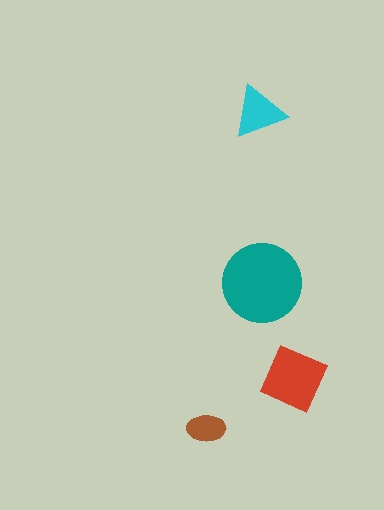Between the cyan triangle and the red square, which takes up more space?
The red square.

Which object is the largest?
The teal circle.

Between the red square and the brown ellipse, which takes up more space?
The red square.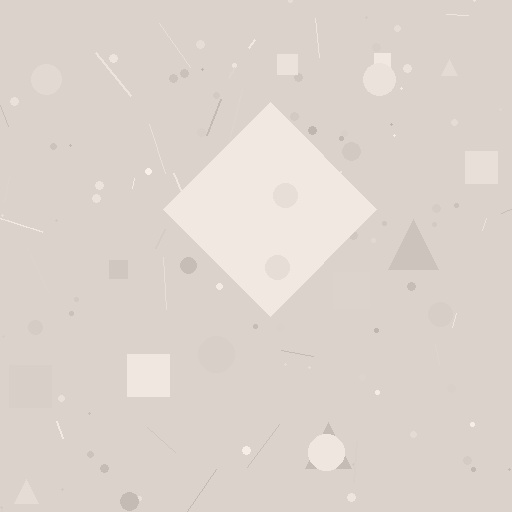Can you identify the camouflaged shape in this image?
The camouflaged shape is a diamond.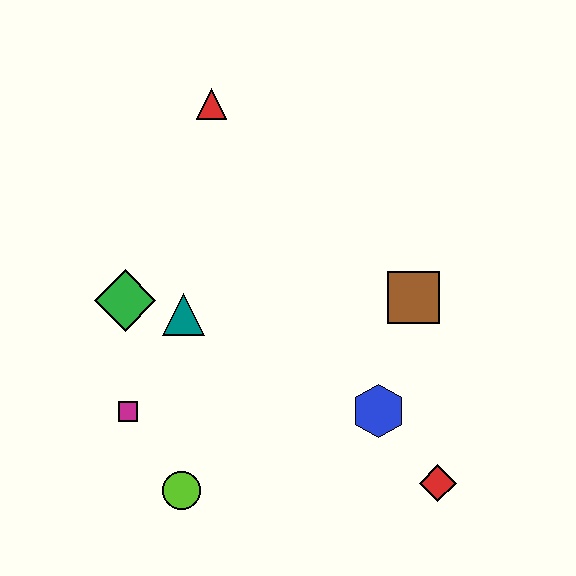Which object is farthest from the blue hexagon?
The red triangle is farthest from the blue hexagon.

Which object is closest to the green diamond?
The teal triangle is closest to the green diamond.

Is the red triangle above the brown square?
Yes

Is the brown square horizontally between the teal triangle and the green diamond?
No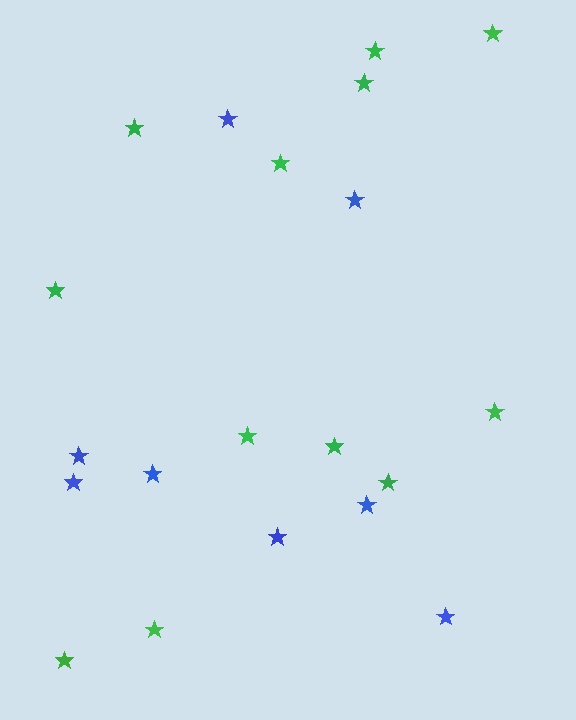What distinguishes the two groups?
There are 2 groups: one group of blue stars (8) and one group of green stars (12).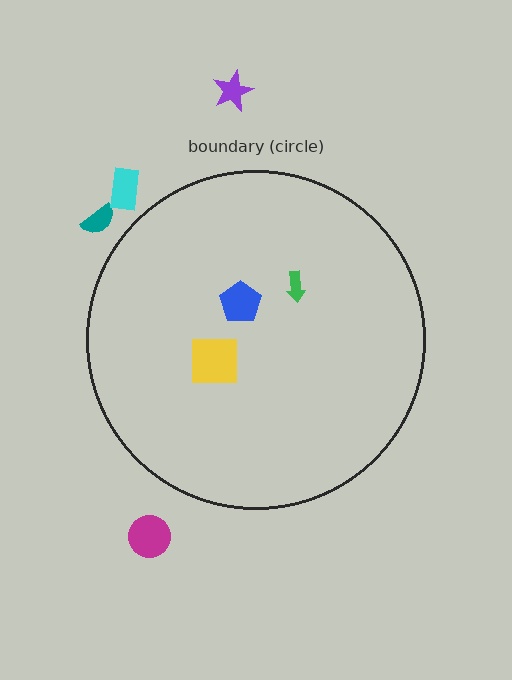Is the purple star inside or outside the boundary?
Outside.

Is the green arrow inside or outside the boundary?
Inside.